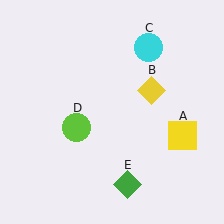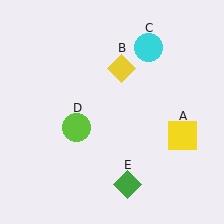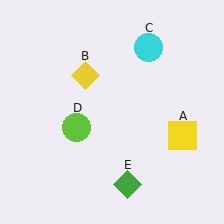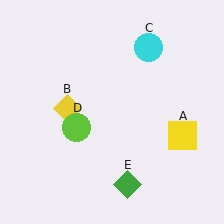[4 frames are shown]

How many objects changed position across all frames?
1 object changed position: yellow diamond (object B).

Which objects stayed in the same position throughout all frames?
Yellow square (object A) and cyan circle (object C) and lime circle (object D) and green diamond (object E) remained stationary.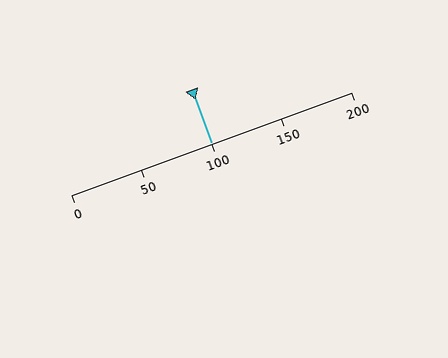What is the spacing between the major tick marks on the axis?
The major ticks are spaced 50 apart.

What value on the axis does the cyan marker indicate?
The marker indicates approximately 100.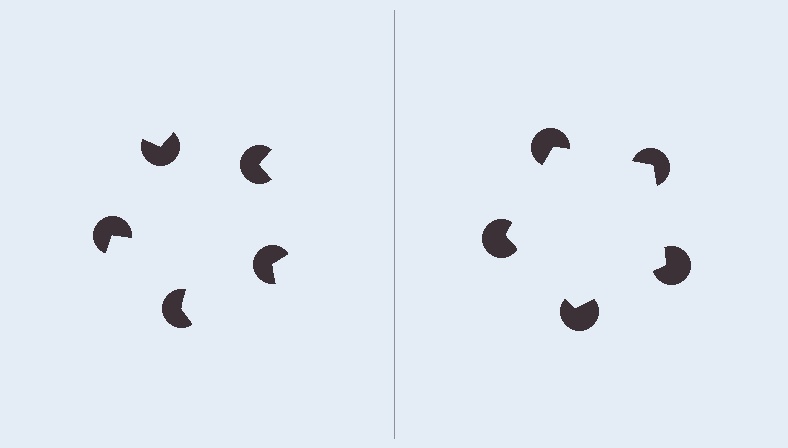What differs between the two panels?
The pac-man discs are positioned identically on both sides; only the wedge orientations differ. On the right they align to a pentagon; on the left they are misaligned.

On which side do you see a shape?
An illusory pentagon appears on the right side. On the left side the wedge cuts are rotated, so no coherent shape forms.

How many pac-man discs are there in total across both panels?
10 — 5 on each side.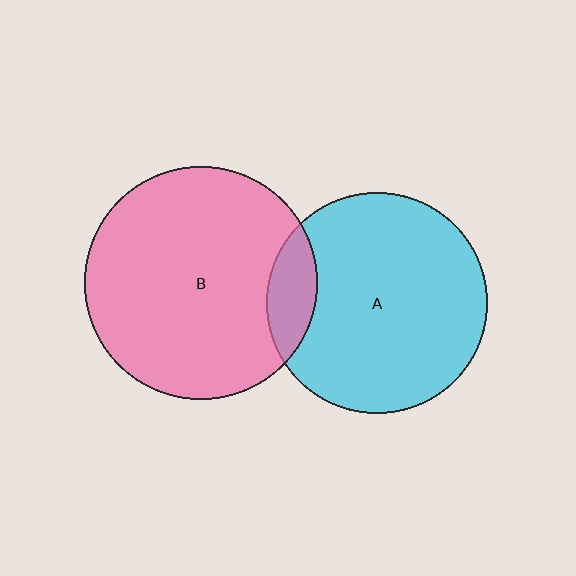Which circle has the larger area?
Circle B (pink).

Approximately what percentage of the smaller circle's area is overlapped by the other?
Approximately 15%.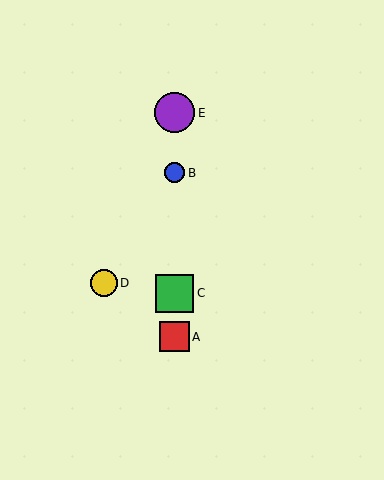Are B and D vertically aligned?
No, B is at x≈175 and D is at x≈104.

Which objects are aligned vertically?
Objects A, B, C, E are aligned vertically.